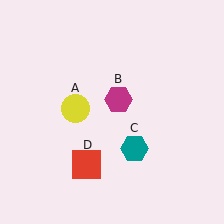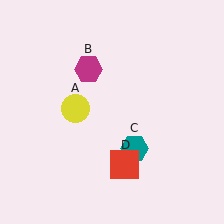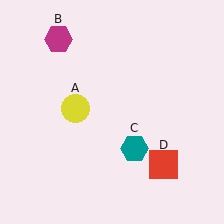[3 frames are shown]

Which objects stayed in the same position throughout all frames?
Yellow circle (object A) and teal hexagon (object C) remained stationary.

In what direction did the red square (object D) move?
The red square (object D) moved right.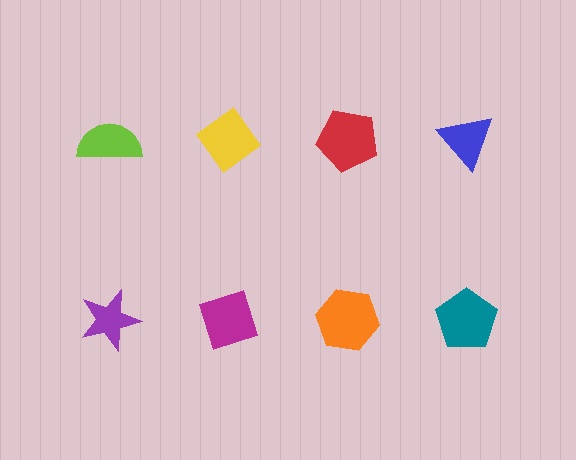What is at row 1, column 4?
A blue triangle.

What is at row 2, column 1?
A purple star.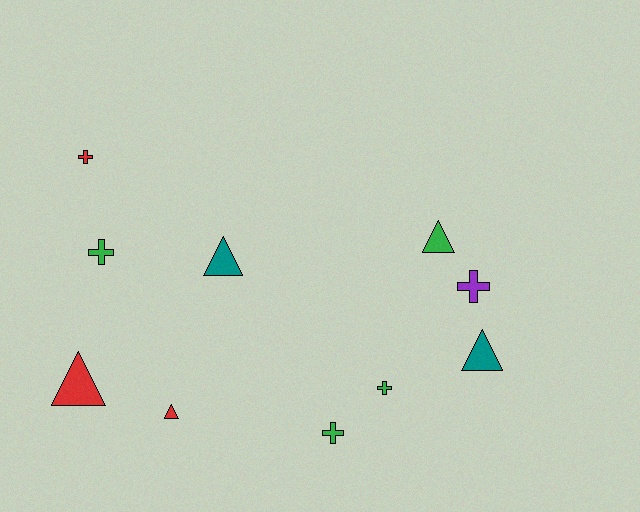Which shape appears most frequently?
Triangle, with 5 objects.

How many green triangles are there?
There is 1 green triangle.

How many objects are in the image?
There are 10 objects.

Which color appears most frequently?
Green, with 4 objects.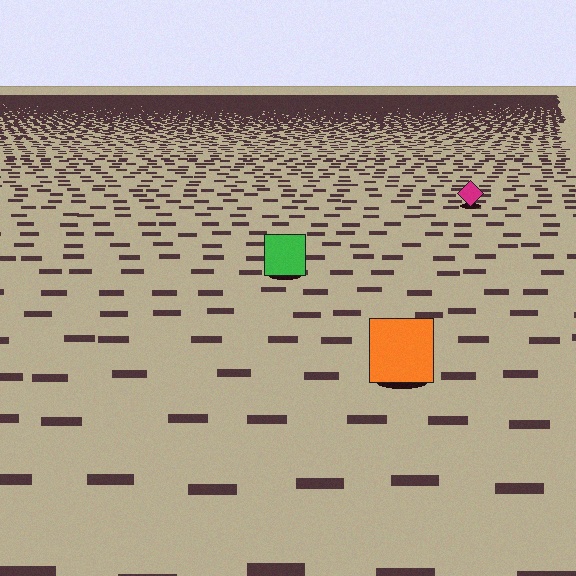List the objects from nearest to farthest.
From nearest to farthest: the orange square, the green square, the magenta diamond.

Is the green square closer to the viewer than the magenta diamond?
Yes. The green square is closer — you can tell from the texture gradient: the ground texture is coarser near it.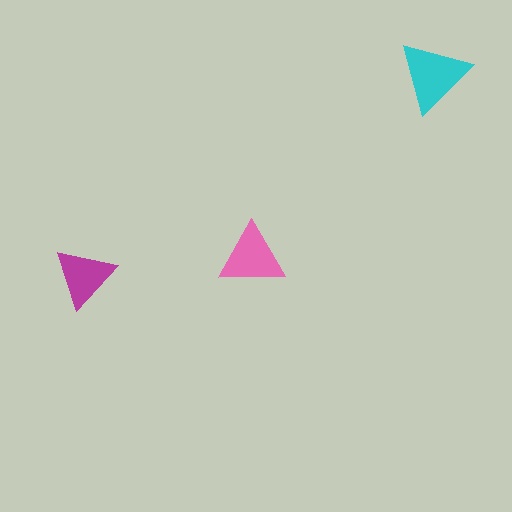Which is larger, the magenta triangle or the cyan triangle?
The cyan one.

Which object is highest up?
The cyan triangle is topmost.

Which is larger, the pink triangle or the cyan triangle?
The cyan one.